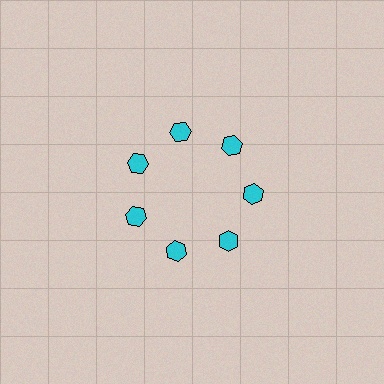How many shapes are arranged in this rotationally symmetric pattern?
There are 7 shapes, arranged in 7 groups of 1.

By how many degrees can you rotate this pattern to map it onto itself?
The pattern maps onto itself every 51 degrees of rotation.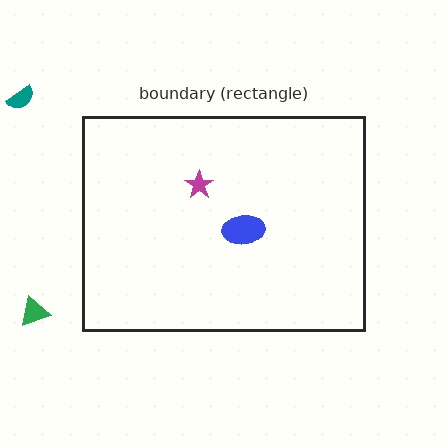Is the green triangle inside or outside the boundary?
Outside.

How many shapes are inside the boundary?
2 inside, 2 outside.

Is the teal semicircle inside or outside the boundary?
Outside.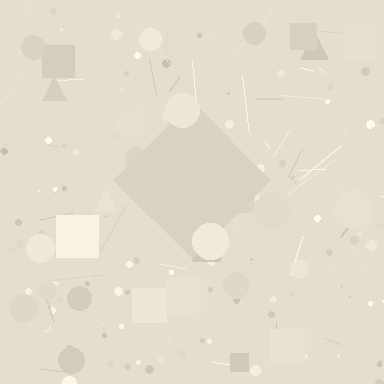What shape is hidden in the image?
A diamond is hidden in the image.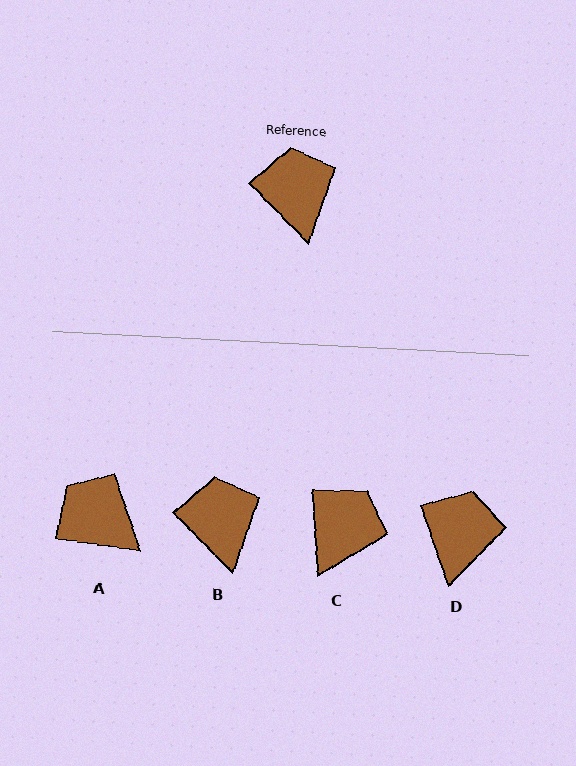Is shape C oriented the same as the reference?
No, it is off by about 41 degrees.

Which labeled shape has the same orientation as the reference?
B.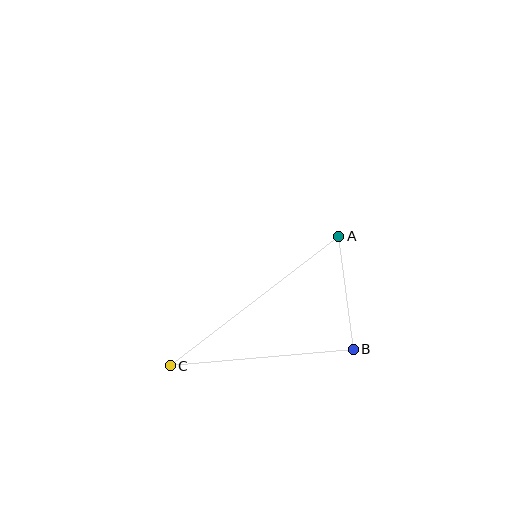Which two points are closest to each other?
Points A and B are closest to each other.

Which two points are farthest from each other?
Points A and C are farthest from each other.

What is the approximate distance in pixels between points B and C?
The distance between B and C is approximately 184 pixels.